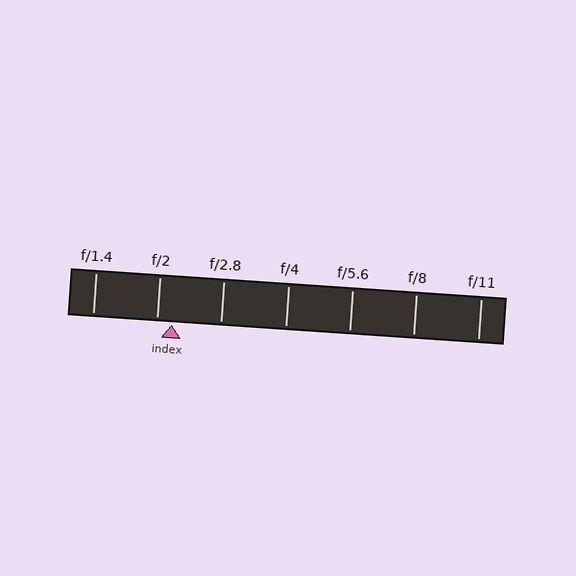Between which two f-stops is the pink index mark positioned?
The index mark is between f/2 and f/2.8.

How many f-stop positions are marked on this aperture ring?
There are 7 f-stop positions marked.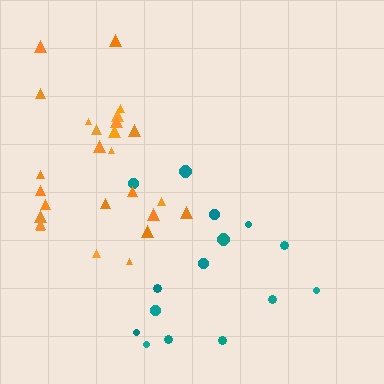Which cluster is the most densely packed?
Orange.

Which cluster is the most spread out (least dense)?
Teal.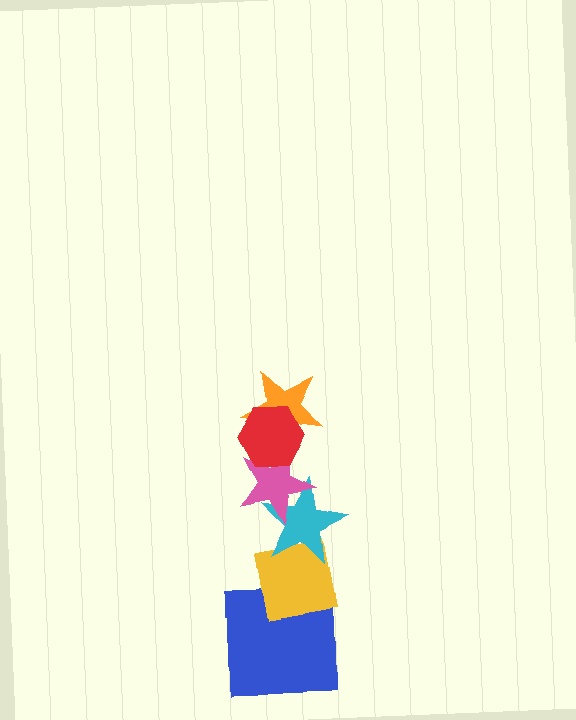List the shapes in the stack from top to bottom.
From top to bottom: the red hexagon, the orange star, the pink star, the cyan star, the yellow square, the blue square.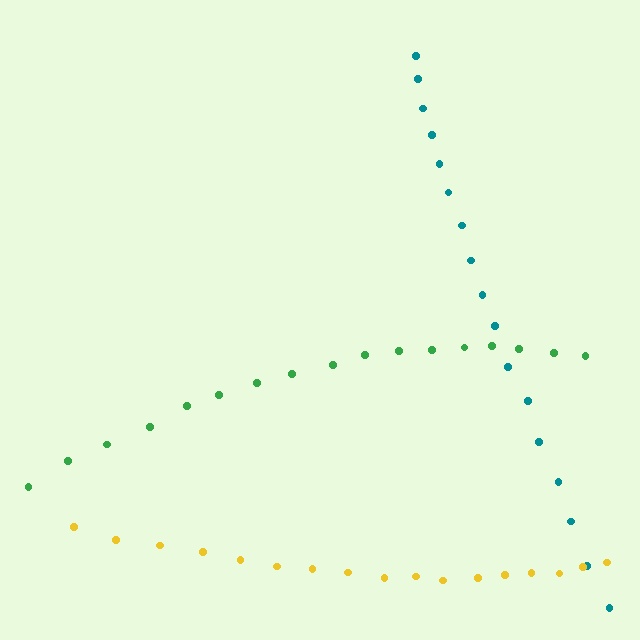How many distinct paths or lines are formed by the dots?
There are 3 distinct paths.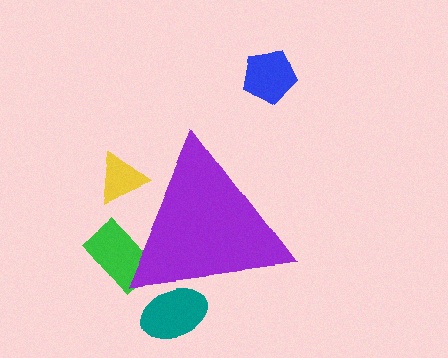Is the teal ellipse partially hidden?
Yes, the teal ellipse is partially hidden behind the purple triangle.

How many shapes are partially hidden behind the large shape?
3 shapes are partially hidden.